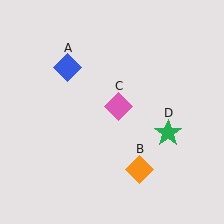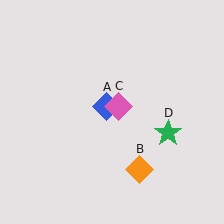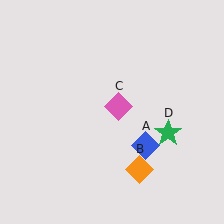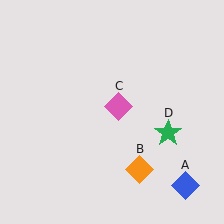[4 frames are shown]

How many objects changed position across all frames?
1 object changed position: blue diamond (object A).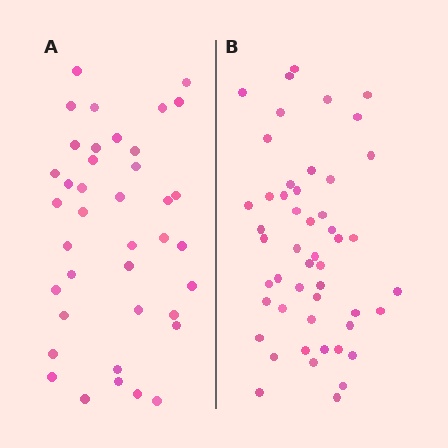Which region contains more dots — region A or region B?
Region B (the right region) has more dots.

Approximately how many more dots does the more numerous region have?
Region B has roughly 12 or so more dots than region A.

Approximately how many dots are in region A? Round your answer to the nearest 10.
About 40 dots. (The exact count is 39, which rounds to 40.)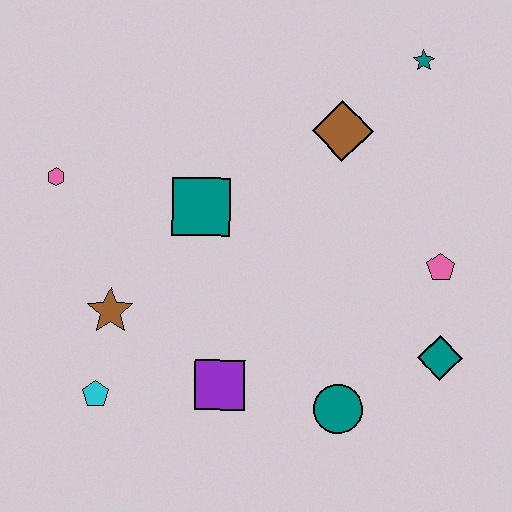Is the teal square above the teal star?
No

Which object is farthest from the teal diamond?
The pink hexagon is farthest from the teal diamond.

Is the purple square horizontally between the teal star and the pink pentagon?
No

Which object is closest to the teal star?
The brown diamond is closest to the teal star.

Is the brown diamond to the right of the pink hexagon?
Yes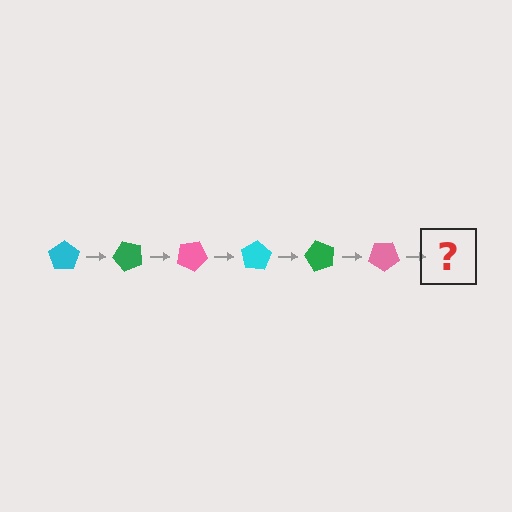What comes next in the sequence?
The next element should be a cyan pentagon, rotated 300 degrees from the start.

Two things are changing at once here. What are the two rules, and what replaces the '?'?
The two rules are that it rotates 50 degrees each step and the color cycles through cyan, green, and pink. The '?' should be a cyan pentagon, rotated 300 degrees from the start.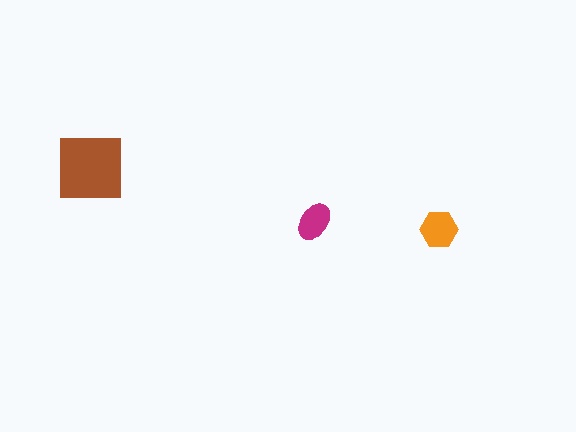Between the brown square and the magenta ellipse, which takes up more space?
The brown square.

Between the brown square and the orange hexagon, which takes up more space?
The brown square.